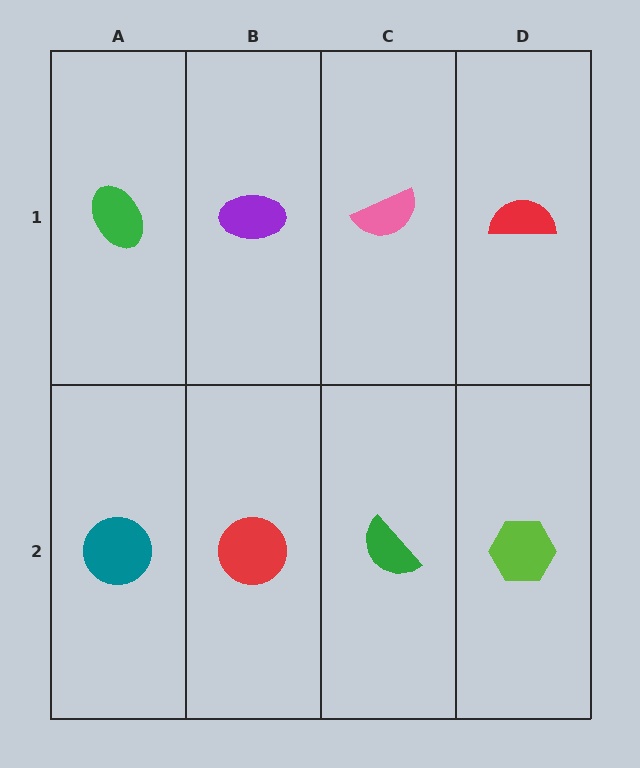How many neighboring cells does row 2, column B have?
3.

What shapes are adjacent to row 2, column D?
A red semicircle (row 1, column D), a green semicircle (row 2, column C).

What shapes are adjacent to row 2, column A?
A green ellipse (row 1, column A), a red circle (row 2, column B).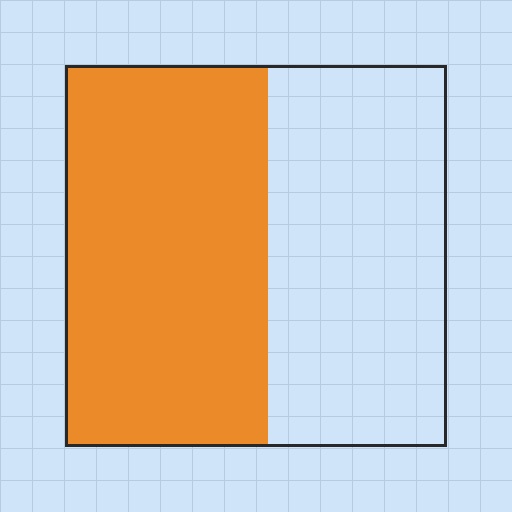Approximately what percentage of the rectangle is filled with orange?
Approximately 55%.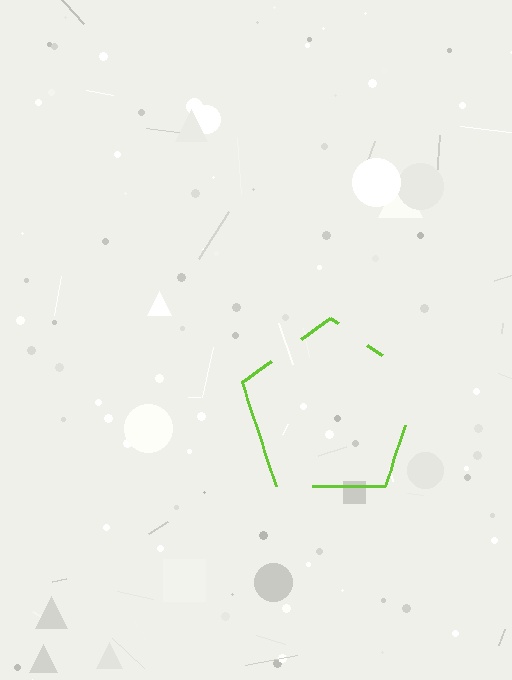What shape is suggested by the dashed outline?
The dashed outline suggests a pentagon.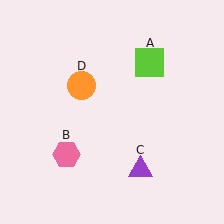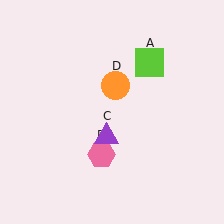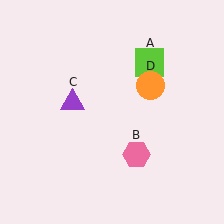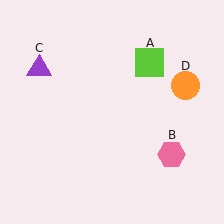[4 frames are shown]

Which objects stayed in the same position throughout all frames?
Lime square (object A) remained stationary.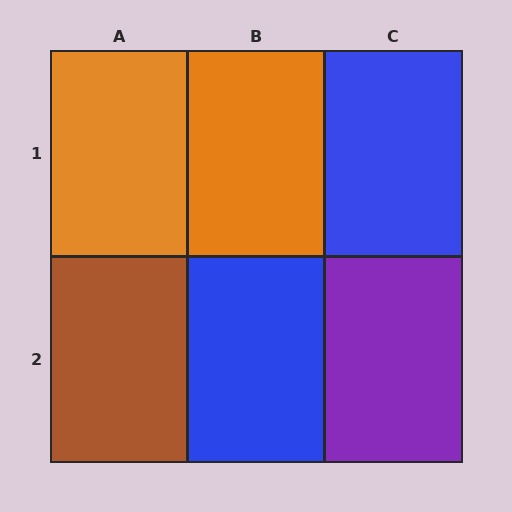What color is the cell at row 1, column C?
Blue.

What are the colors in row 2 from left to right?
Brown, blue, purple.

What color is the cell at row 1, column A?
Orange.